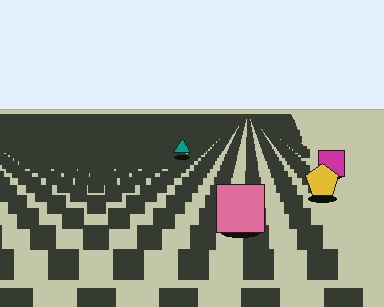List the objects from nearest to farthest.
From nearest to farthest: the pink square, the yellow pentagon, the magenta square, the teal triangle.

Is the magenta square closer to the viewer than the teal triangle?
Yes. The magenta square is closer — you can tell from the texture gradient: the ground texture is coarser near it.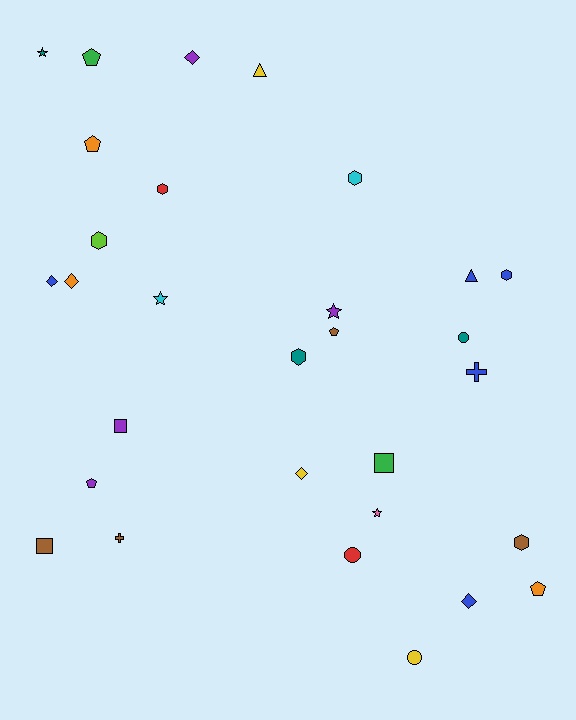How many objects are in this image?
There are 30 objects.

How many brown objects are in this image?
There are 4 brown objects.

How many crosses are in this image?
There are 2 crosses.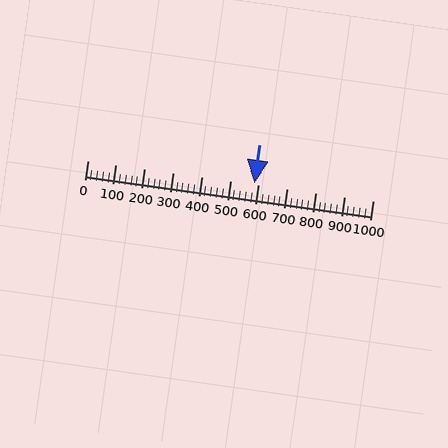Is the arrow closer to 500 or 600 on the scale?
The arrow is closer to 600.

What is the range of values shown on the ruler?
The ruler shows values from 0 to 1000.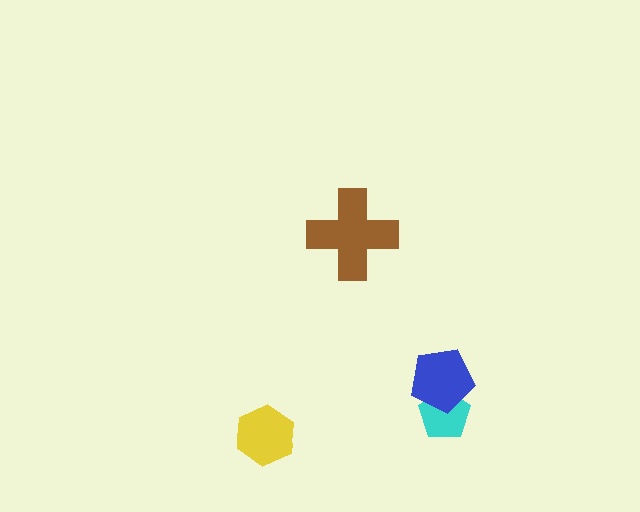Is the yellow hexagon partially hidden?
No, no other shape covers it.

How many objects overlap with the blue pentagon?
1 object overlaps with the blue pentagon.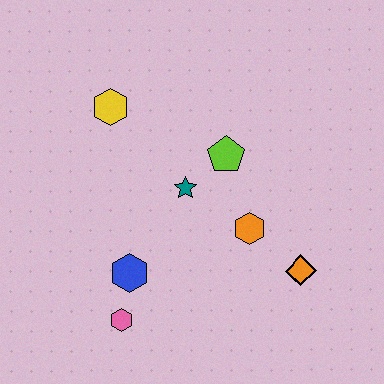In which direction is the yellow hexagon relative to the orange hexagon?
The yellow hexagon is to the left of the orange hexagon.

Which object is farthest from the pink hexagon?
The yellow hexagon is farthest from the pink hexagon.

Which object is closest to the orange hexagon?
The orange diamond is closest to the orange hexagon.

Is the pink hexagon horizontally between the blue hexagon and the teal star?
No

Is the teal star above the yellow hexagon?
No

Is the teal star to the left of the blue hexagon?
No